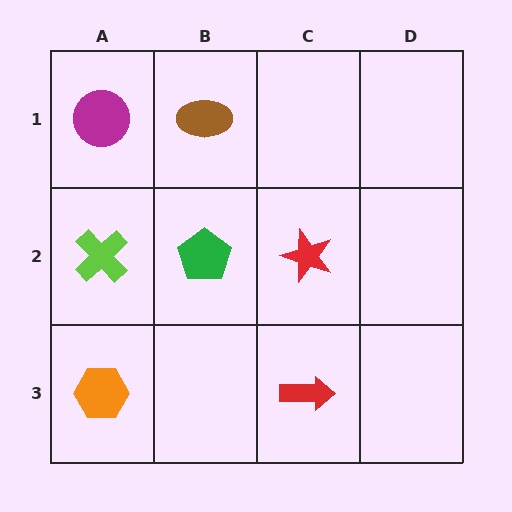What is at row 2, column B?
A green pentagon.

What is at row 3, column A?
An orange hexagon.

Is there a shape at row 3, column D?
No, that cell is empty.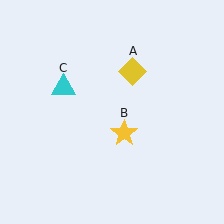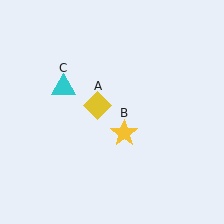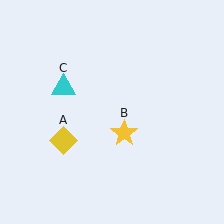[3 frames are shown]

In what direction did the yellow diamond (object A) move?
The yellow diamond (object A) moved down and to the left.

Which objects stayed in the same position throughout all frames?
Yellow star (object B) and cyan triangle (object C) remained stationary.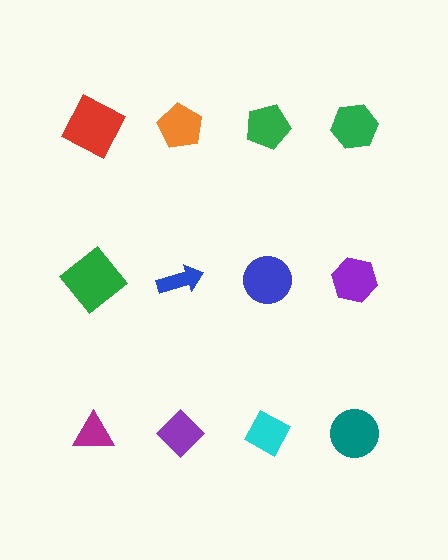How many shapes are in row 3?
4 shapes.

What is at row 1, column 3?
A green pentagon.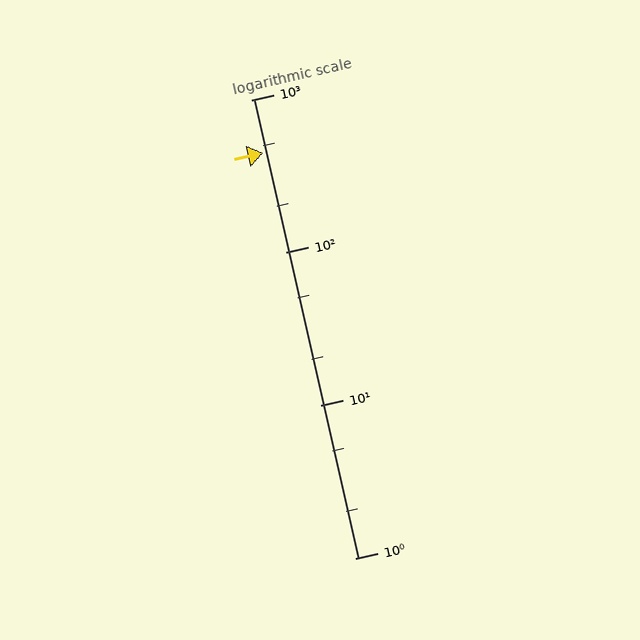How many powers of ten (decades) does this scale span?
The scale spans 3 decades, from 1 to 1000.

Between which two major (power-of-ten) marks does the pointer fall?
The pointer is between 100 and 1000.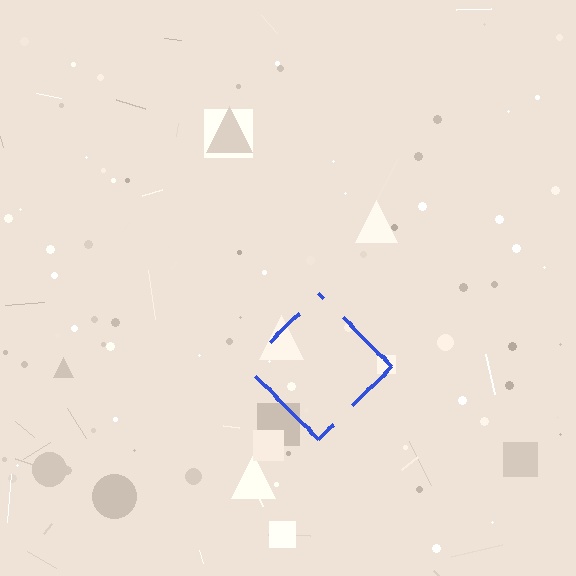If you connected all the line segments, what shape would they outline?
They would outline a diamond.